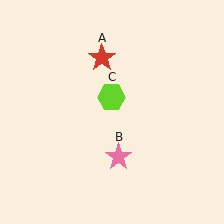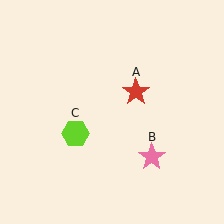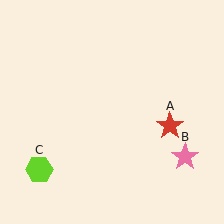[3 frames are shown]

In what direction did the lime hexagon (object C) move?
The lime hexagon (object C) moved down and to the left.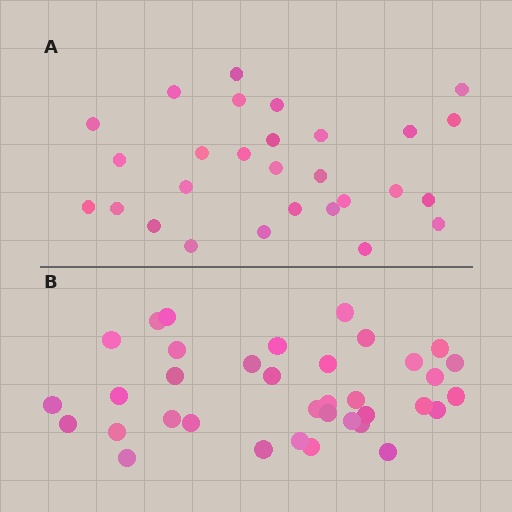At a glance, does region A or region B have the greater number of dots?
Region B (the bottom region) has more dots.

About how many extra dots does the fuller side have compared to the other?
Region B has roughly 8 or so more dots than region A.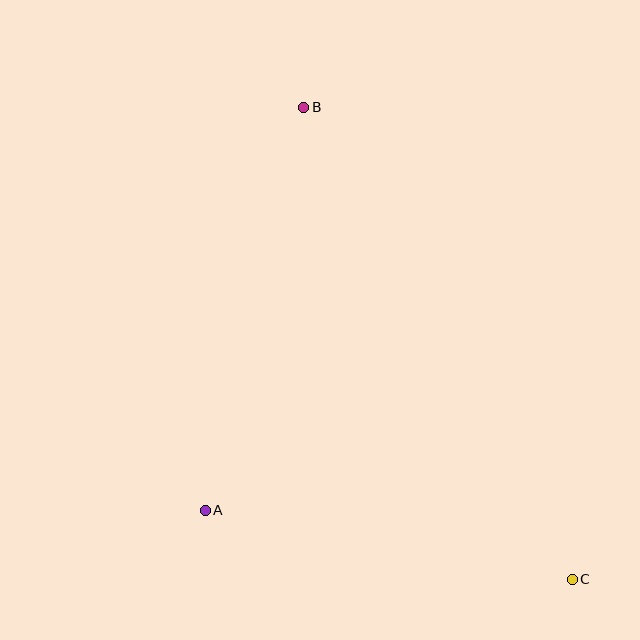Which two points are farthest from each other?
Points B and C are farthest from each other.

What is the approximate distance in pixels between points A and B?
The distance between A and B is approximately 415 pixels.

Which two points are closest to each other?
Points A and C are closest to each other.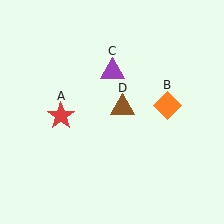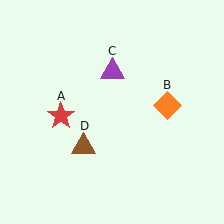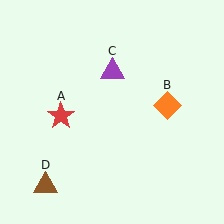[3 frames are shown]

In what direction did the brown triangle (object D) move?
The brown triangle (object D) moved down and to the left.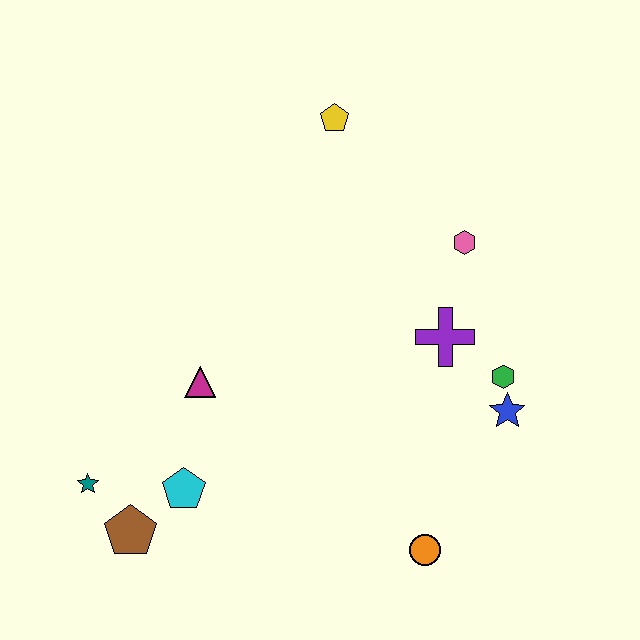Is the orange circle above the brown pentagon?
No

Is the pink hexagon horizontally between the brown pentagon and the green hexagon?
Yes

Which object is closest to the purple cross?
The green hexagon is closest to the purple cross.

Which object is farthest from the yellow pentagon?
The brown pentagon is farthest from the yellow pentagon.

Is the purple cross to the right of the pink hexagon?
No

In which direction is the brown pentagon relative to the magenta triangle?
The brown pentagon is below the magenta triangle.